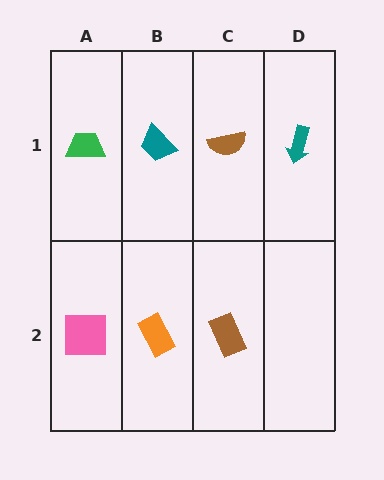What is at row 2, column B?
An orange rectangle.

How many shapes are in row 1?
4 shapes.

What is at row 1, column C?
A brown semicircle.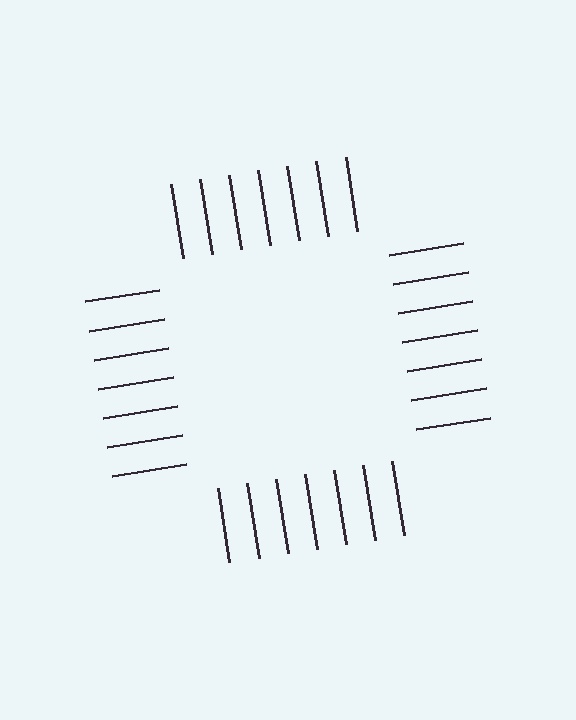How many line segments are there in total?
28 — 7 along each of the 4 edges.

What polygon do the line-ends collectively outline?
An illusory square — the line segments terminate on its edges but no continuous stroke is drawn.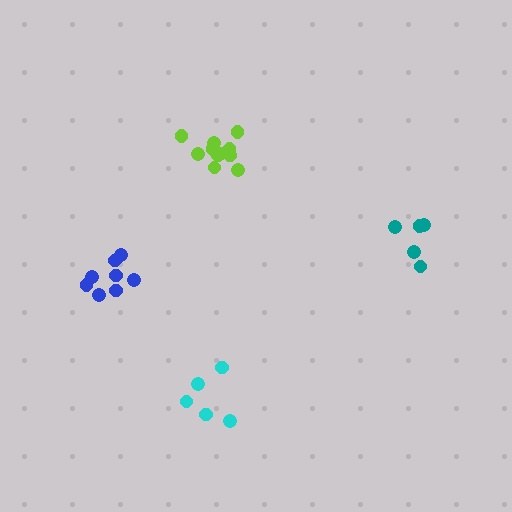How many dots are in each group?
Group 1: 5 dots, Group 2: 8 dots, Group 3: 5 dots, Group 4: 11 dots (29 total).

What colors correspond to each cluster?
The clusters are colored: teal, blue, cyan, lime.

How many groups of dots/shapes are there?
There are 4 groups.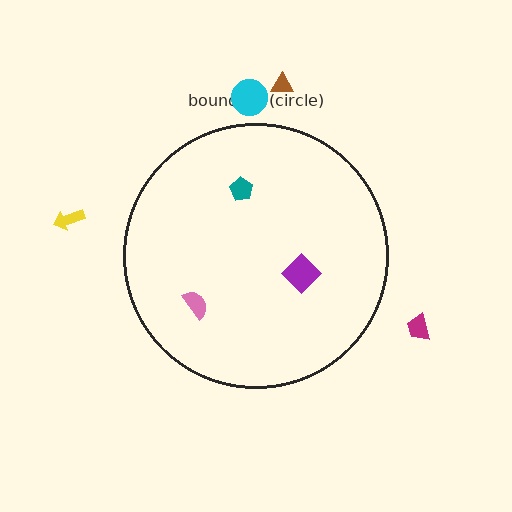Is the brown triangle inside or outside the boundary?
Outside.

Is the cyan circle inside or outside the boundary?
Outside.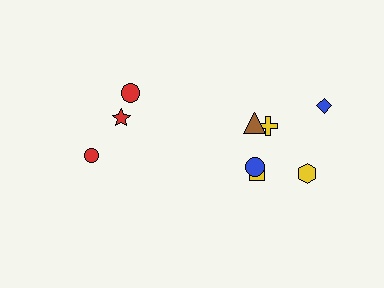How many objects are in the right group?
There are 6 objects.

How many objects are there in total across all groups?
There are 9 objects.